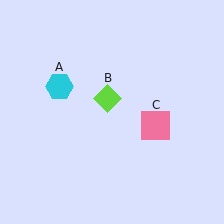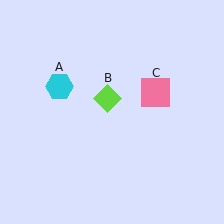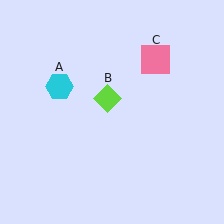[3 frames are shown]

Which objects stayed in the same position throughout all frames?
Cyan hexagon (object A) and lime diamond (object B) remained stationary.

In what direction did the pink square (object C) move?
The pink square (object C) moved up.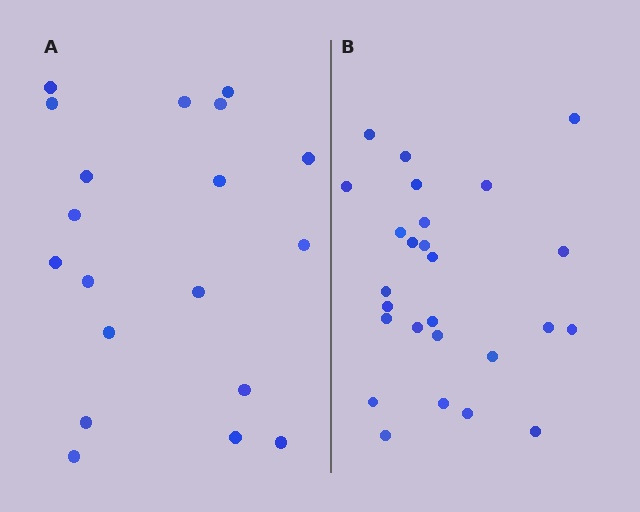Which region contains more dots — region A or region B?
Region B (the right region) has more dots.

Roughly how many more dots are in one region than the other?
Region B has roughly 8 or so more dots than region A.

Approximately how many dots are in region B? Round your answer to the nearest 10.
About 30 dots. (The exact count is 26, which rounds to 30.)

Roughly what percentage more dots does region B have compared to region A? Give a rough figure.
About 35% more.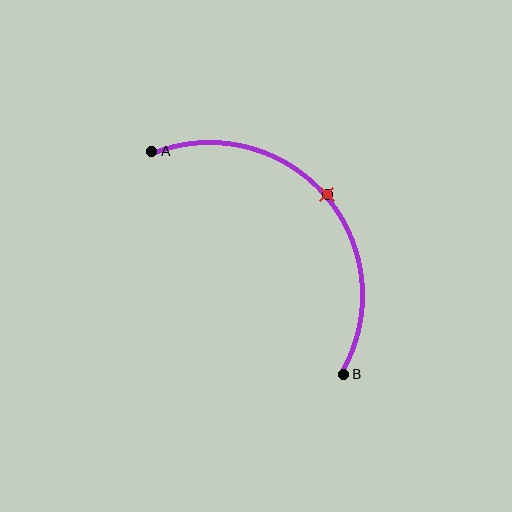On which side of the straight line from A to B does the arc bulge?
The arc bulges above and to the right of the straight line connecting A and B.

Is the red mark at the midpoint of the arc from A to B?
Yes. The red mark lies on the arc at equal arc-length from both A and B — it is the arc midpoint.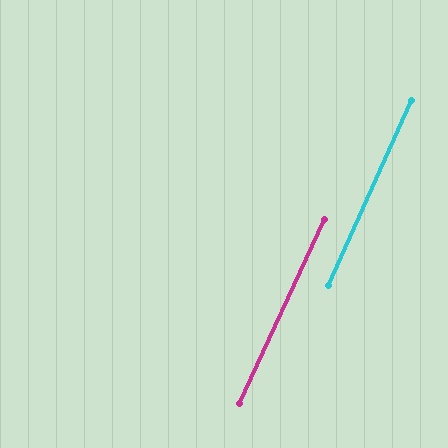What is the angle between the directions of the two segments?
Approximately 0 degrees.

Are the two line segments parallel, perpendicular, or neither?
Parallel — their directions differ by only 0.5°.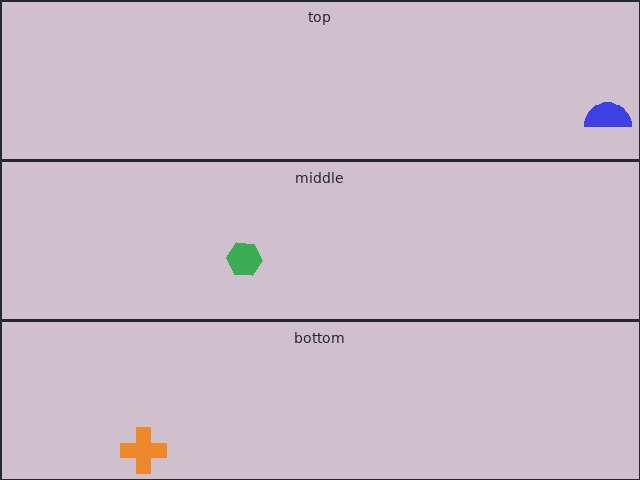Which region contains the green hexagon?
The middle region.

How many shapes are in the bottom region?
1.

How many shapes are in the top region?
1.